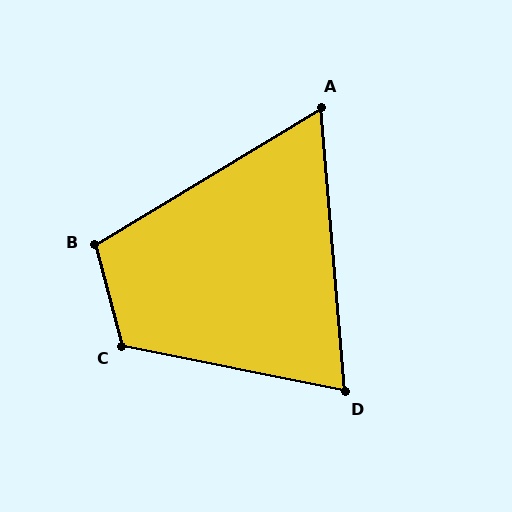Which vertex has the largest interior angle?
C, at approximately 116 degrees.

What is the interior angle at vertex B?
Approximately 106 degrees (obtuse).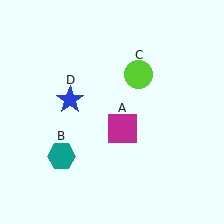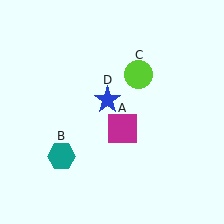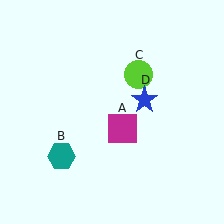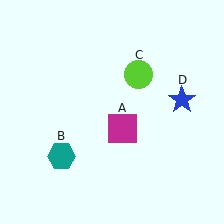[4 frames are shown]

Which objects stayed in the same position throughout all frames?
Magenta square (object A) and teal hexagon (object B) and lime circle (object C) remained stationary.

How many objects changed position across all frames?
1 object changed position: blue star (object D).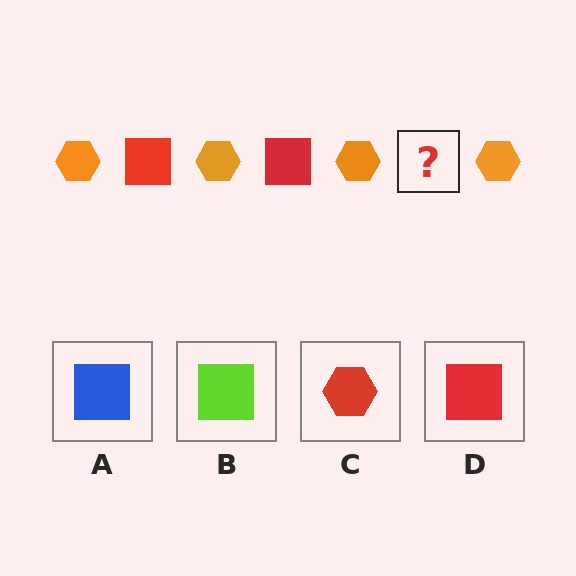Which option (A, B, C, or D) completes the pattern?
D.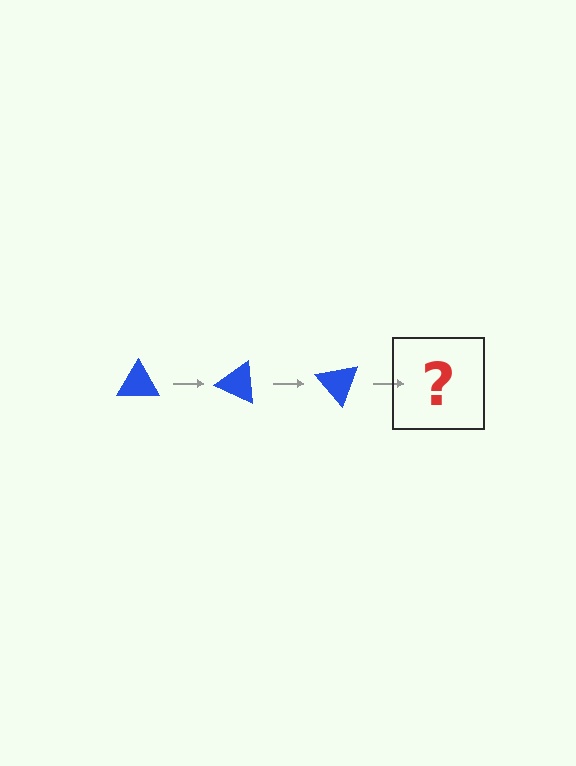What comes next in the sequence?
The next element should be a blue triangle rotated 75 degrees.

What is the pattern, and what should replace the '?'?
The pattern is that the triangle rotates 25 degrees each step. The '?' should be a blue triangle rotated 75 degrees.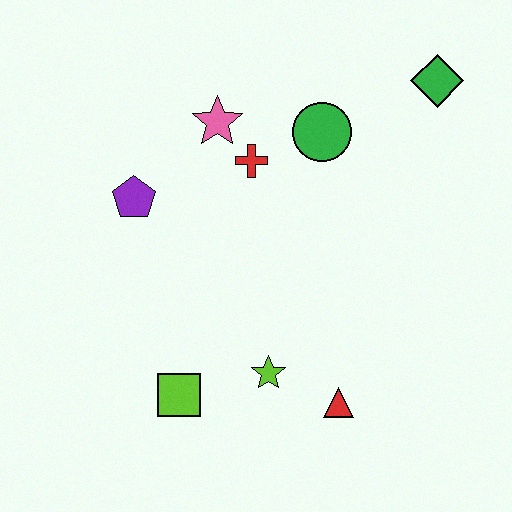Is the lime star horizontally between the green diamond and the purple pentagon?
Yes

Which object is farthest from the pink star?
The red triangle is farthest from the pink star.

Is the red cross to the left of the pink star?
No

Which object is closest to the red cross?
The pink star is closest to the red cross.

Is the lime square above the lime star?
No